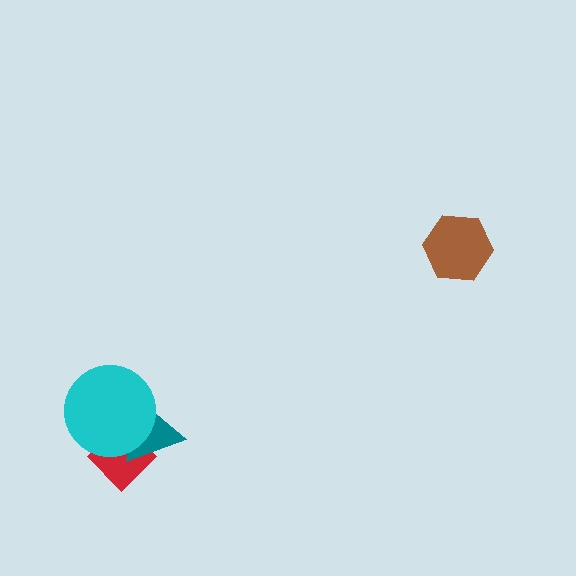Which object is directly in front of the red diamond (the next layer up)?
The teal triangle is directly in front of the red diamond.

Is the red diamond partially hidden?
Yes, it is partially covered by another shape.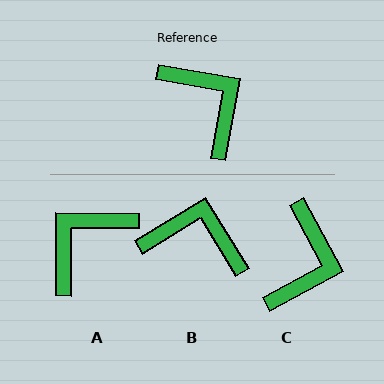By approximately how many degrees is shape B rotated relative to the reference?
Approximately 42 degrees counter-clockwise.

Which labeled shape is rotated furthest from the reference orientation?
A, about 100 degrees away.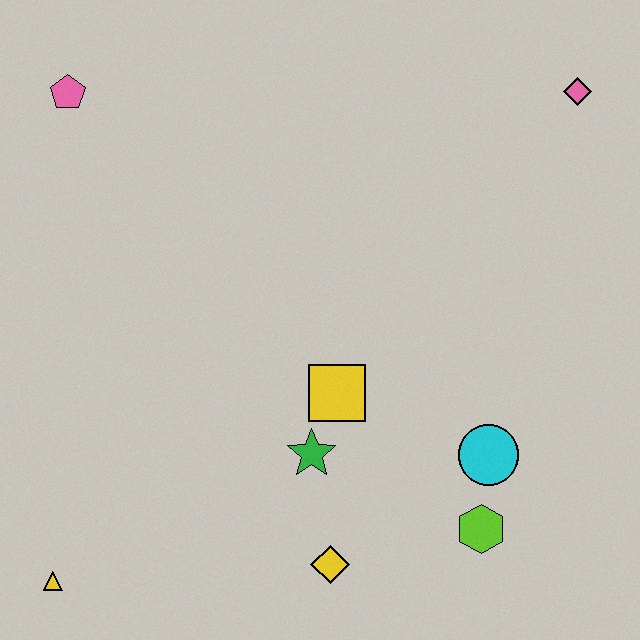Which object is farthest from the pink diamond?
The yellow triangle is farthest from the pink diamond.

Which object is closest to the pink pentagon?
The yellow square is closest to the pink pentagon.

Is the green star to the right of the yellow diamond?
No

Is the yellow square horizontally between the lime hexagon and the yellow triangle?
Yes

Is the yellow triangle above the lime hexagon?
No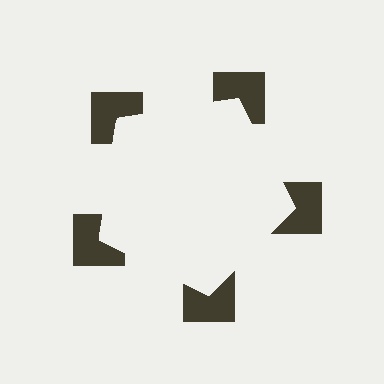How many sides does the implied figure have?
5 sides.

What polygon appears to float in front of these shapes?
An illusory pentagon — its edges are inferred from the aligned wedge cuts in the notched squares, not physically drawn.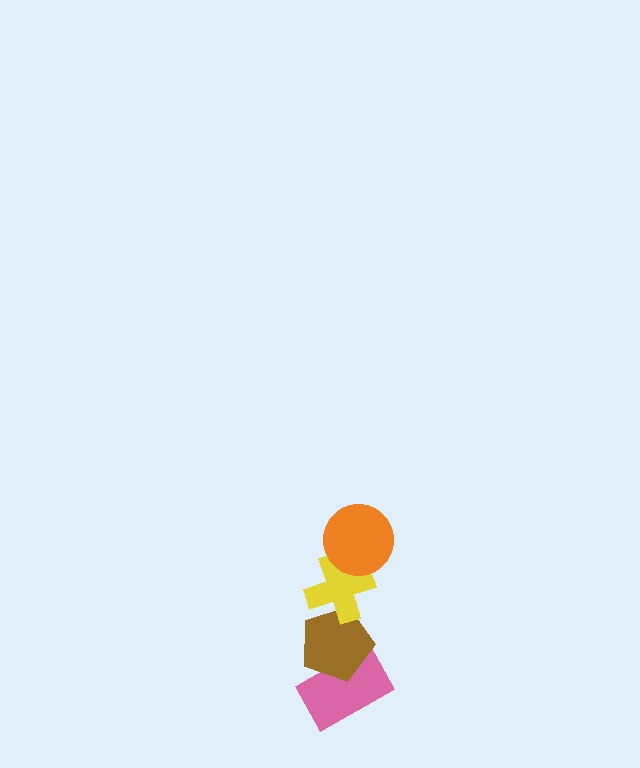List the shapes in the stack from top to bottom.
From top to bottom: the orange circle, the yellow cross, the brown pentagon, the pink rectangle.